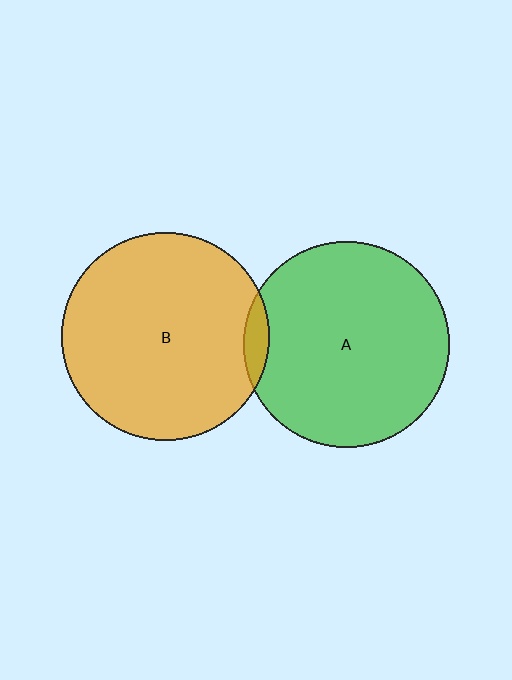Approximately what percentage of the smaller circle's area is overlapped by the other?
Approximately 5%.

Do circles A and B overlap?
Yes.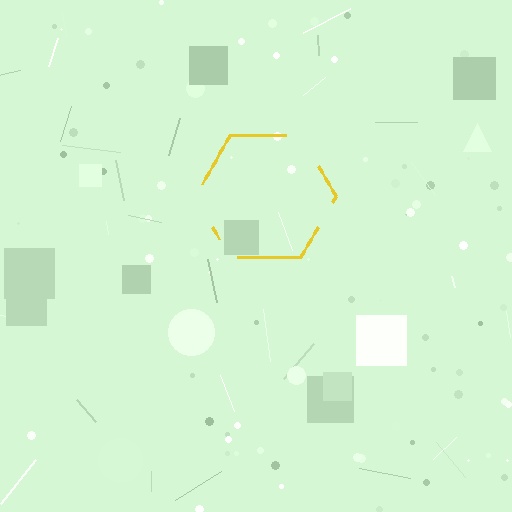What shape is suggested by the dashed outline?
The dashed outline suggests a hexagon.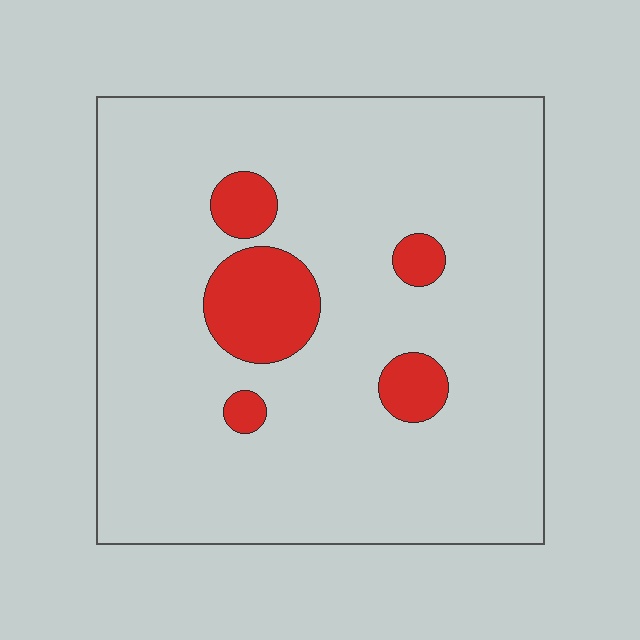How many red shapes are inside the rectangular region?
5.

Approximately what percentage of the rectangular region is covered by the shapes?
Approximately 10%.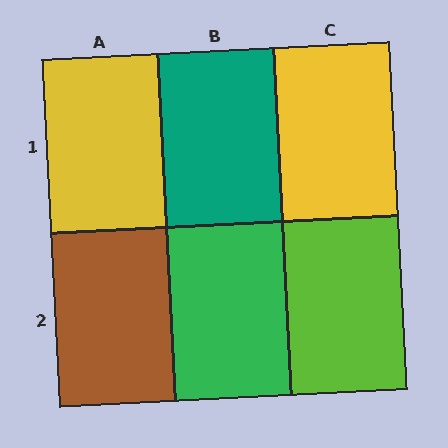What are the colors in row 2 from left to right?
Brown, green, lime.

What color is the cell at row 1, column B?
Teal.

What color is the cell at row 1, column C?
Yellow.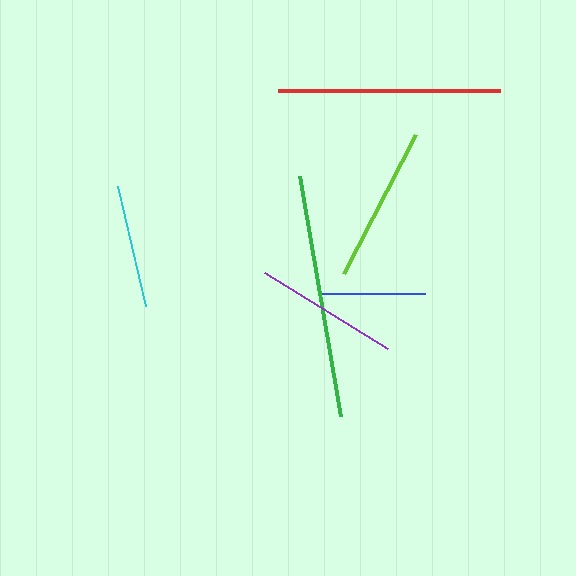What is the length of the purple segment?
The purple segment is approximately 144 pixels long.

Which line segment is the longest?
The green line is the longest at approximately 243 pixels.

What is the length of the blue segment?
The blue segment is approximately 106 pixels long.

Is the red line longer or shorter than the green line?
The green line is longer than the red line.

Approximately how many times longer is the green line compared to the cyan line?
The green line is approximately 2.0 times the length of the cyan line.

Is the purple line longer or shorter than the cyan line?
The purple line is longer than the cyan line.